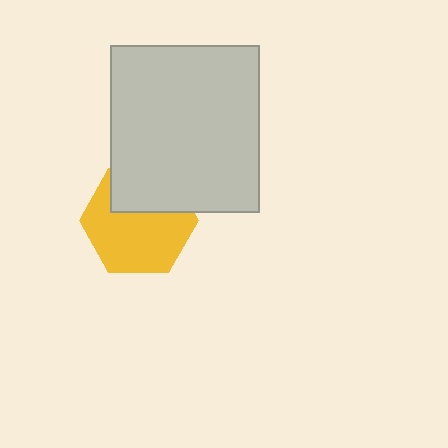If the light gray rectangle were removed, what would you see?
You would see the complete yellow hexagon.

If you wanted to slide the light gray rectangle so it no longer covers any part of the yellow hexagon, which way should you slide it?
Slide it up — that is the most direct way to separate the two shapes.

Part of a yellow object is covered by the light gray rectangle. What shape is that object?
It is a hexagon.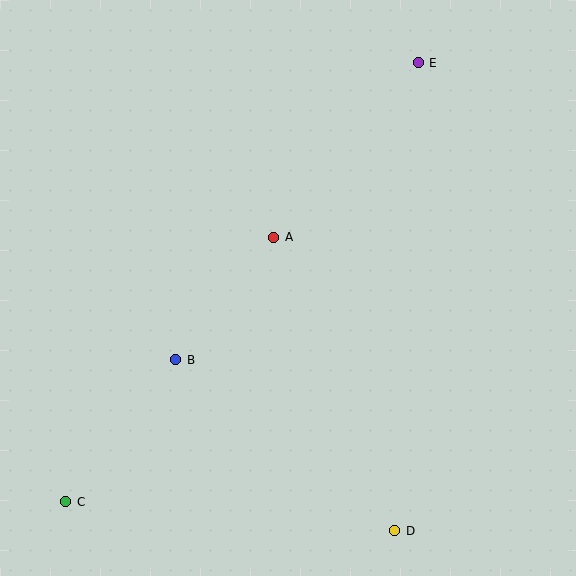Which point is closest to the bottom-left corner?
Point C is closest to the bottom-left corner.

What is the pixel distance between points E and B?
The distance between E and B is 383 pixels.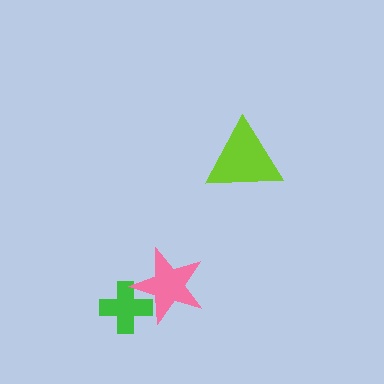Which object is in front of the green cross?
The pink star is in front of the green cross.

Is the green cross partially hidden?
Yes, it is partially covered by another shape.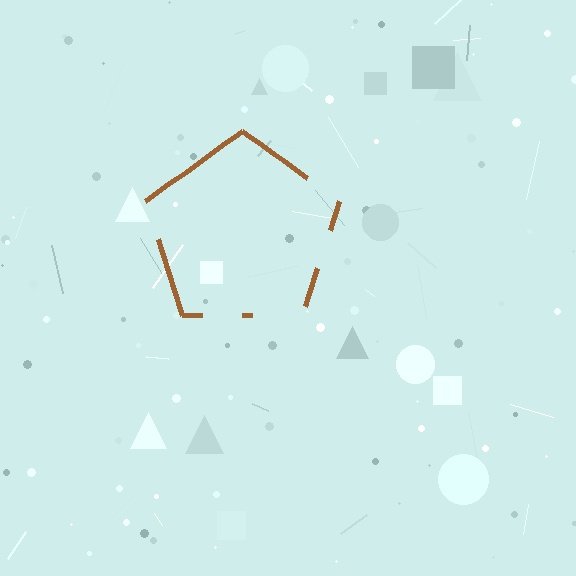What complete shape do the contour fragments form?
The contour fragments form a pentagon.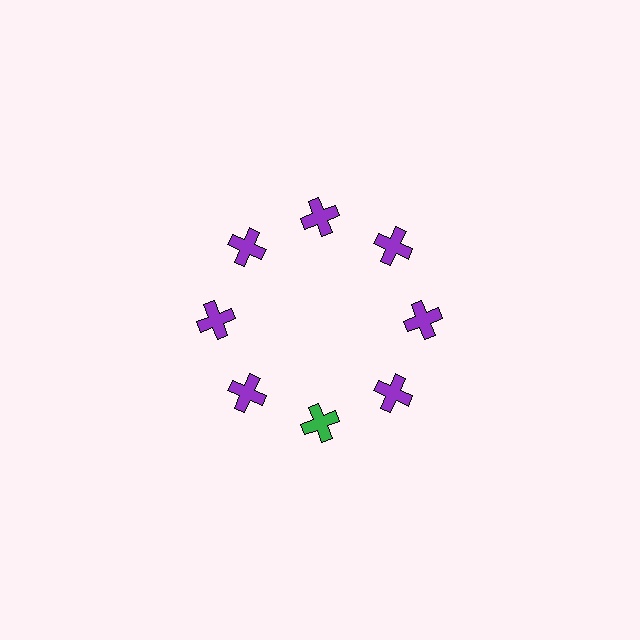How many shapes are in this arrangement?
There are 8 shapes arranged in a ring pattern.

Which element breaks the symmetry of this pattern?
The green cross at roughly the 6 o'clock position breaks the symmetry. All other shapes are purple crosses.